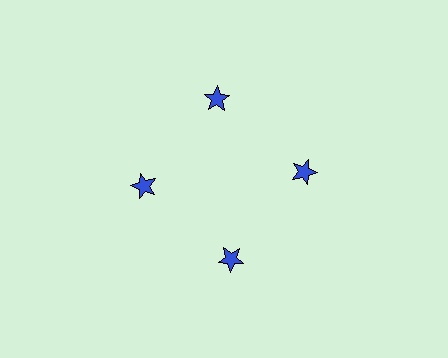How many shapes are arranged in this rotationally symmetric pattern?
There are 4 shapes, arranged in 4 groups of 1.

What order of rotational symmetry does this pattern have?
This pattern has 4-fold rotational symmetry.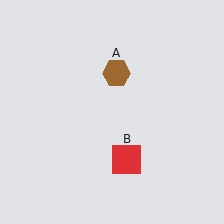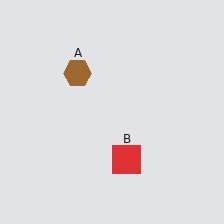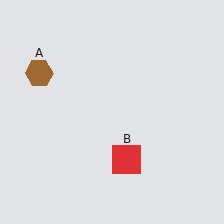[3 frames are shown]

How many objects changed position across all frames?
1 object changed position: brown hexagon (object A).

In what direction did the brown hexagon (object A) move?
The brown hexagon (object A) moved left.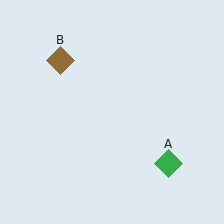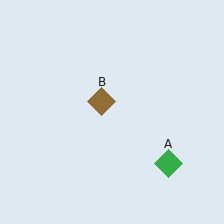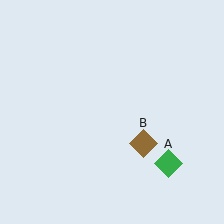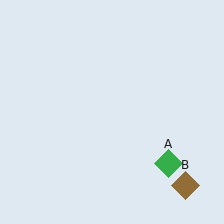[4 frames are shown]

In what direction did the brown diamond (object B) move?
The brown diamond (object B) moved down and to the right.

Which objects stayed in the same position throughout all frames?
Green diamond (object A) remained stationary.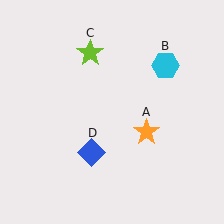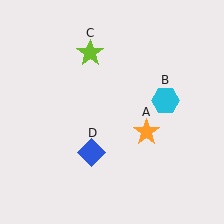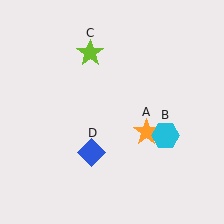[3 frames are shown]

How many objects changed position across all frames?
1 object changed position: cyan hexagon (object B).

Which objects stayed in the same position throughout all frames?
Orange star (object A) and lime star (object C) and blue diamond (object D) remained stationary.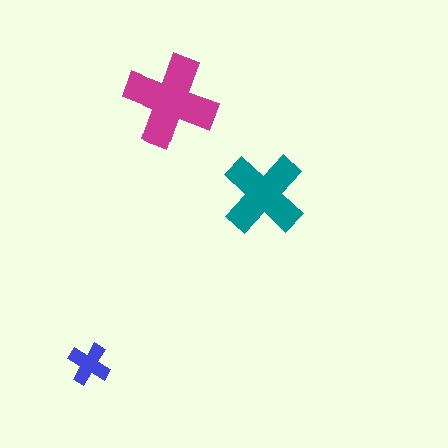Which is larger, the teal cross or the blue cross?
The teal one.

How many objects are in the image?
There are 3 objects in the image.